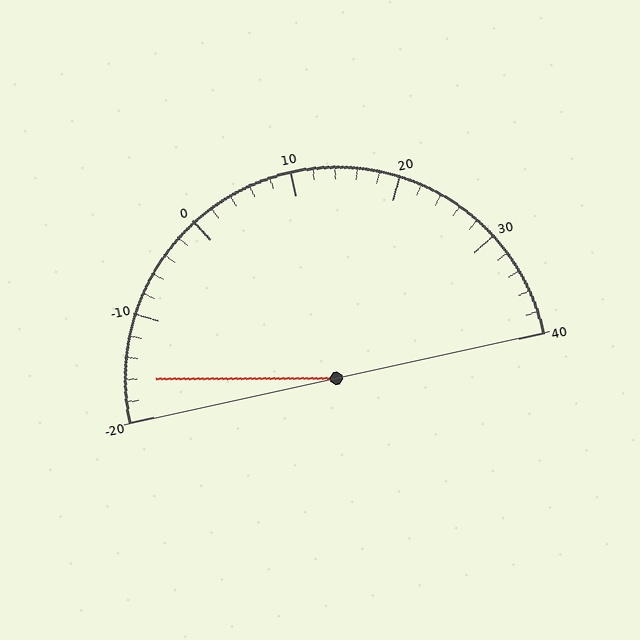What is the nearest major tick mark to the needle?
The nearest major tick mark is -20.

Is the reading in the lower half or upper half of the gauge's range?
The reading is in the lower half of the range (-20 to 40).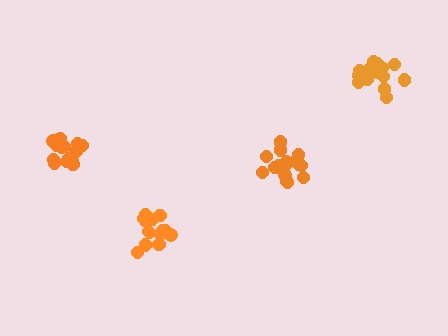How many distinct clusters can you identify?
There are 4 distinct clusters.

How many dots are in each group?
Group 1: 16 dots, Group 2: 16 dots, Group 3: 16 dots, Group 4: 18 dots (66 total).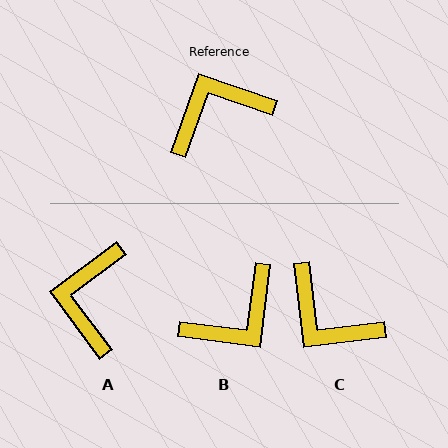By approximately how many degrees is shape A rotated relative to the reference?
Approximately 56 degrees counter-clockwise.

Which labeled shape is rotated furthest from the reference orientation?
B, about 168 degrees away.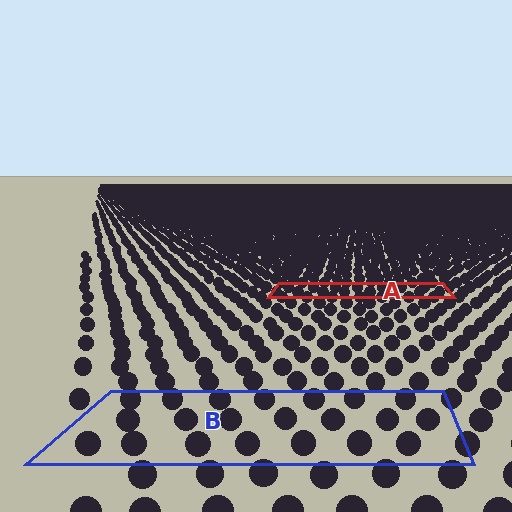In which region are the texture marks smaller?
The texture marks are smaller in region A, because it is farther away.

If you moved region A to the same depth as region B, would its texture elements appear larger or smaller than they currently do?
They would appear larger. At a closer depth, the same texture elements are projected at a bigger on-screen size.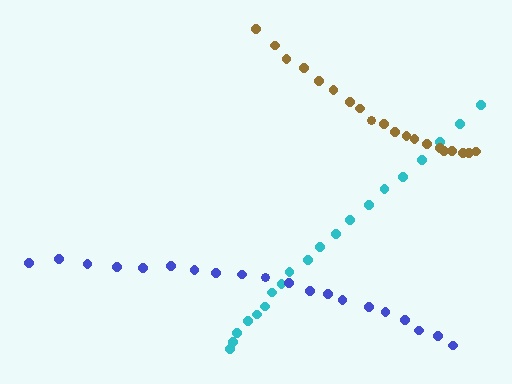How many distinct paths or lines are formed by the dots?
There are 3 distinct paths.